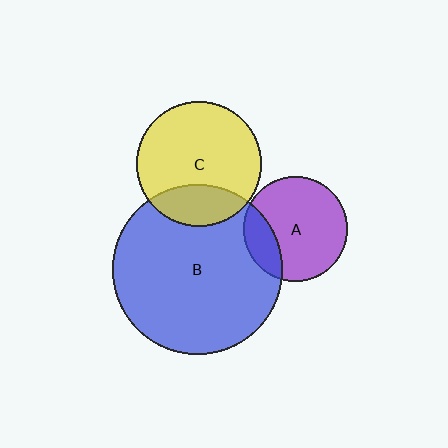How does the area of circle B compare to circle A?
Approximately 2.7 times.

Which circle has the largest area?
Circle B (blue).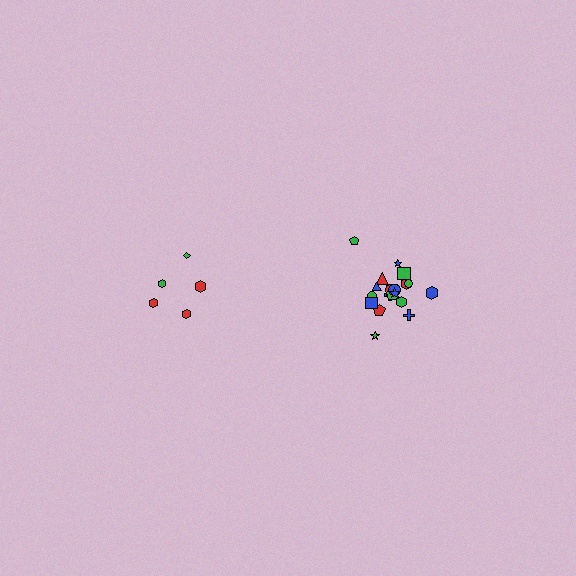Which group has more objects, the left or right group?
The right group.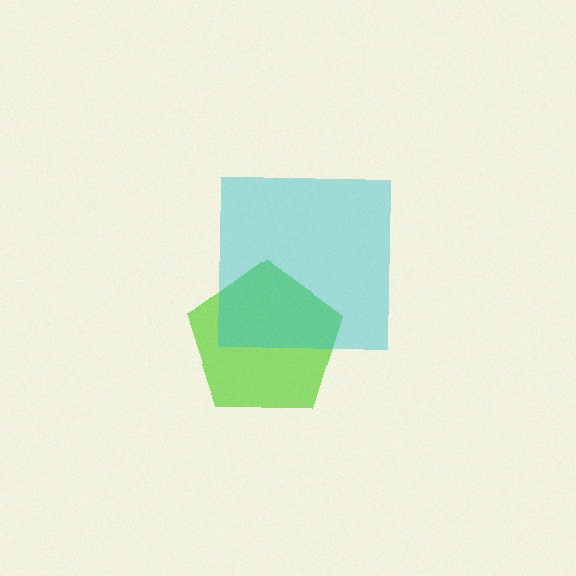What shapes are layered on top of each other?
The layered shapes are: a lime pentagon, a cyan square.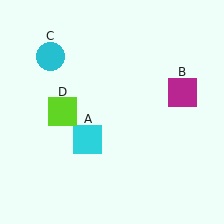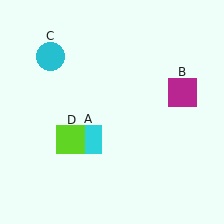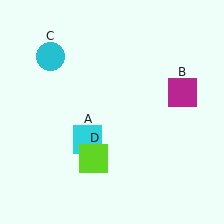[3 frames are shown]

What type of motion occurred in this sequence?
The lime square (object D) rotated counterclockwise around the center of the scene.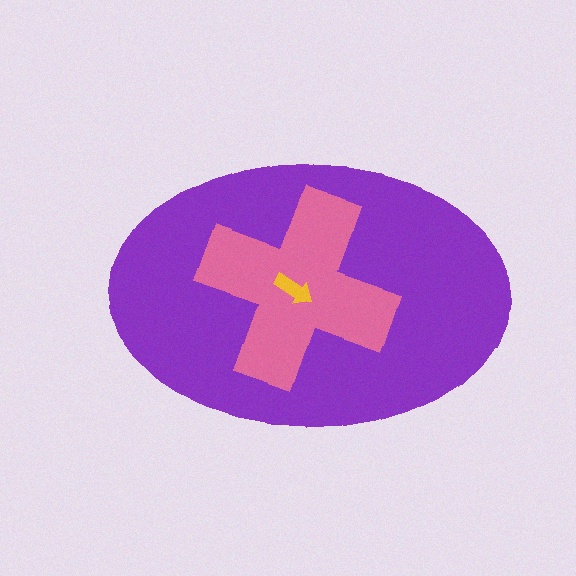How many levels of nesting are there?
3.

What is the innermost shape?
The yellow arrow.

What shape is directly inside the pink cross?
The yellow arrow.